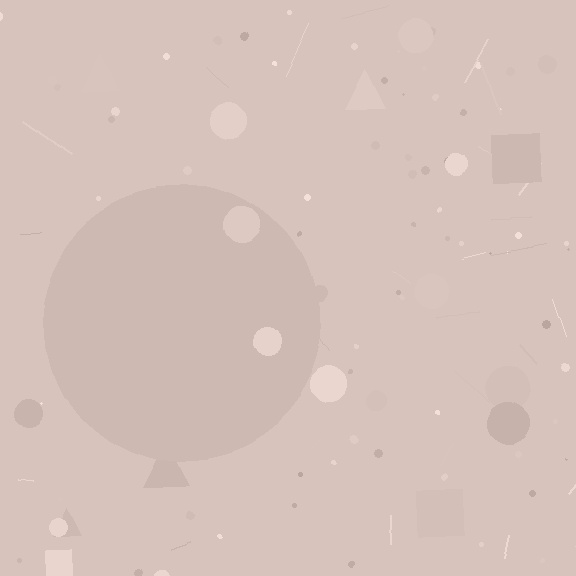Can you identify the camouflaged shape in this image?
The camouflaged shape is a circle.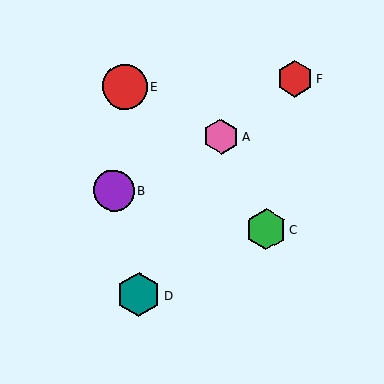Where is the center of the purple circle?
The center of the purple circle is at (114, 191).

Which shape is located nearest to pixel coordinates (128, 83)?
The red circle (labeled E) at (125, 87) is nearest to that location.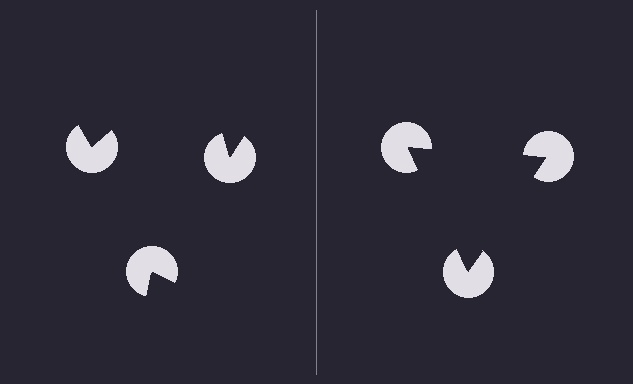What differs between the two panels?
The pac-man discs are positioned identically on both sides; only the wedge orientations differ. On the right they align to a triangle; on the left they are misaligned.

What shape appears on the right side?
An illusory triangle.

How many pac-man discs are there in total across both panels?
6 — 3 on each side.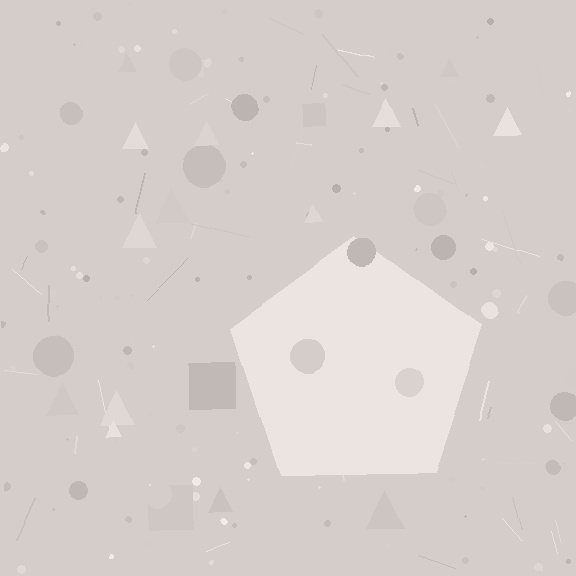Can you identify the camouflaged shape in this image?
The camouflaged shape is a pentagon.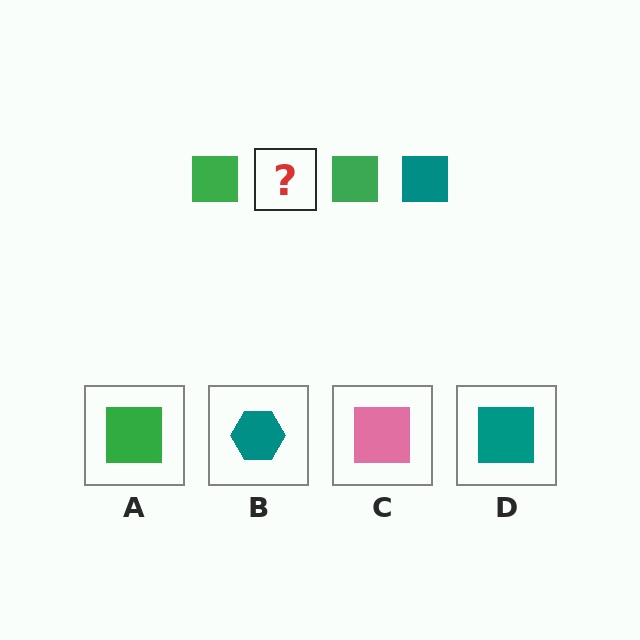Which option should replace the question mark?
Option D.